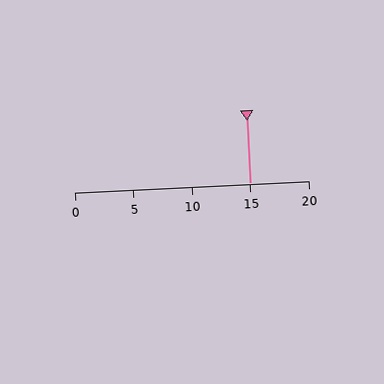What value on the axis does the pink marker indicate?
The marker indicates approximately 15.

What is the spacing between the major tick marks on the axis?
The major ticks are spaced 5 apart.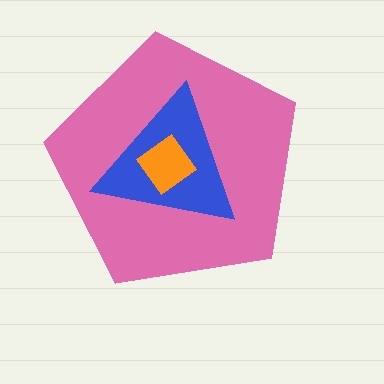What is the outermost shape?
The pink pentagon.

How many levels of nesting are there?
3.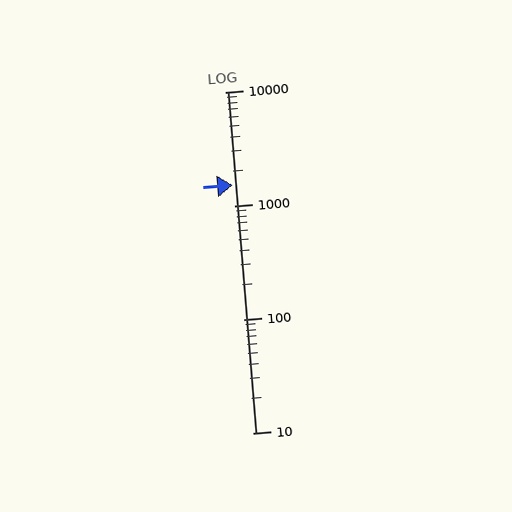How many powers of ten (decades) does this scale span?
The scale spans 3 decades, from 10 to 10000.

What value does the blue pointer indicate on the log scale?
The pointer indicates approximately 1500.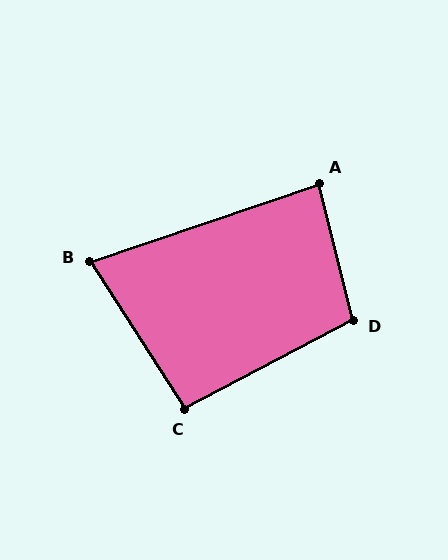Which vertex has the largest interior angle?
D, at approximately 104 degrees.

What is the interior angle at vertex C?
Approximately 95 degrees (approximately right).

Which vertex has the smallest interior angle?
B, at approximately 76 degrees.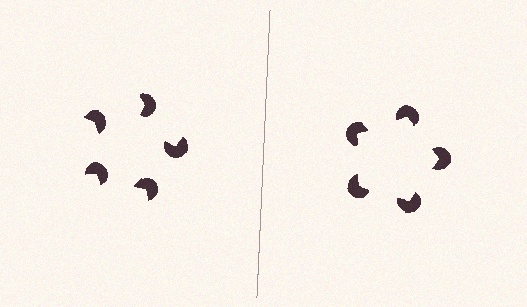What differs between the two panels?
The pac-man discs are positioned identically on both sides; only the wedge orientations differ. On the right they align to a pentagon; on the left they are misaligned.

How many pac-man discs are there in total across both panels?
10 — 5 on each side.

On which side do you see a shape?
An illusory pentagon appears on the right side. On the left side the wedge cuts are rotated, so no coherent shape forms.